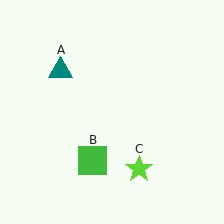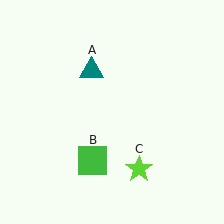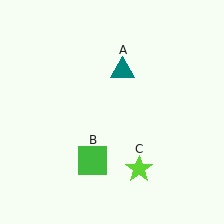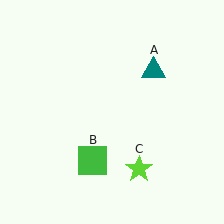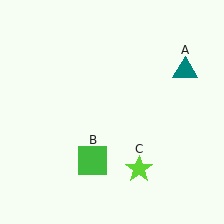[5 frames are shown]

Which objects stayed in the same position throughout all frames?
Green square (object B) and lime star (object C) remained stationary.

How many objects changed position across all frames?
1 object changed position: teal triangle (object A).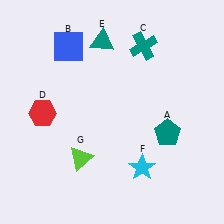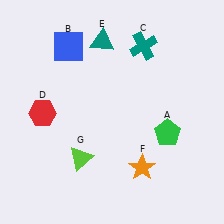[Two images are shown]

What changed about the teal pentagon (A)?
In Image 1, A is teal. In Image 2, it changed to green.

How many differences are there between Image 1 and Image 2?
There are 2 differences between the two images.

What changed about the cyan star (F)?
In Image 1, F is cyan. In Image 2, it changed to orange.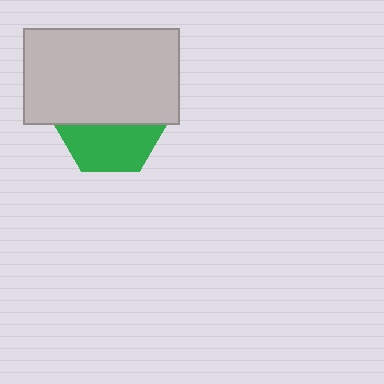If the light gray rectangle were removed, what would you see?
You would see the complete green hexagon.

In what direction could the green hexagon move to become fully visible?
The green hexagon could move down. That would shift it out from behind the light gray rectangle entirely.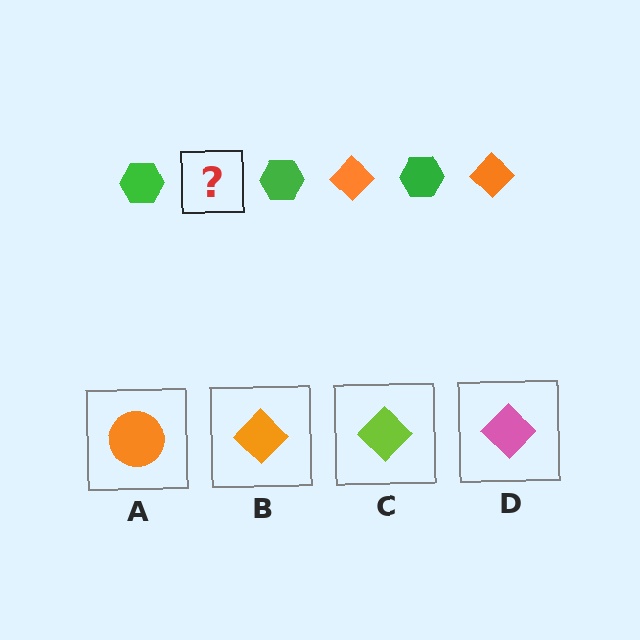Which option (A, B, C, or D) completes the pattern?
B.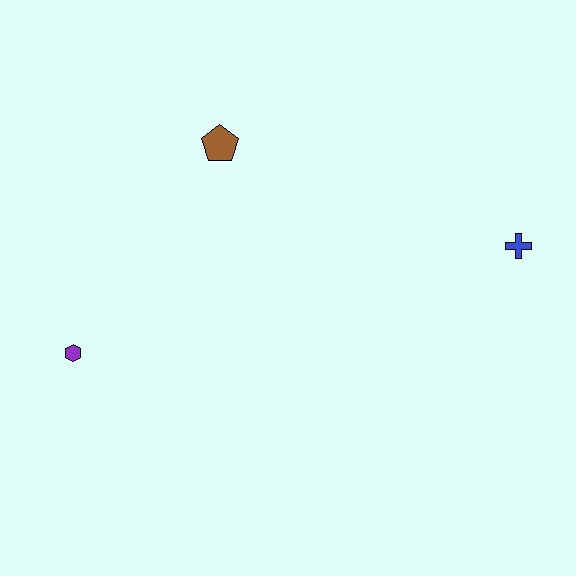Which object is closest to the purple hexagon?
The brown pentagon is closest to the purple hexagon.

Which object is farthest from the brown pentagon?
The blue cross is farthest from the brown pentagon.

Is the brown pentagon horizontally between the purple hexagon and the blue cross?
Yes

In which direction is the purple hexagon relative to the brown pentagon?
The purple hexagon is below the brown pentagon.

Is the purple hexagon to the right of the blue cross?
No